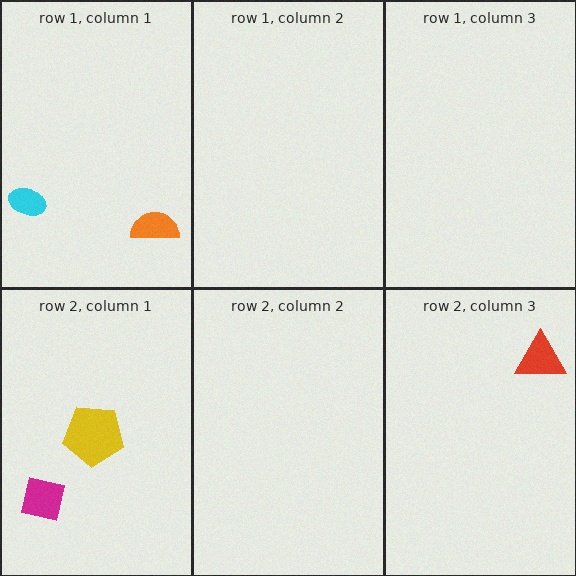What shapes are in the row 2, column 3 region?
The red triangle.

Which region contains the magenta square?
The row 2, column 1 region.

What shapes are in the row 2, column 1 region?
The magenta square, the yellow pentagon.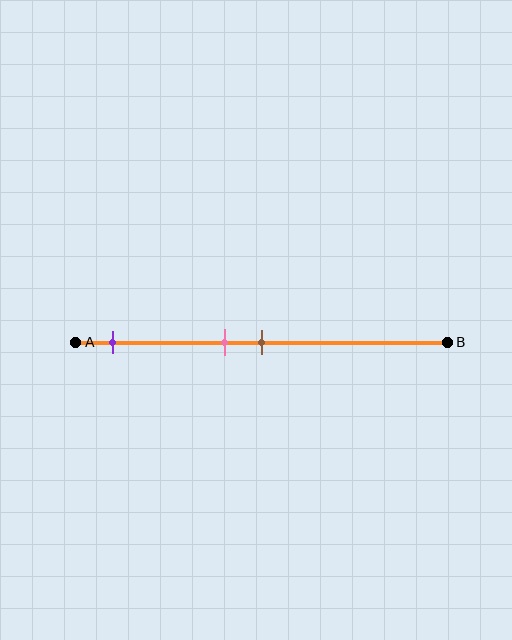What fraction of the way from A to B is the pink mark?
The pink mark is approximately 40% (0.4) of the way from A to B.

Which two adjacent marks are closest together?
The pink and brown marks are the closest adjacent pair.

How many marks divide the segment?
There are 3 marks dividing the segment.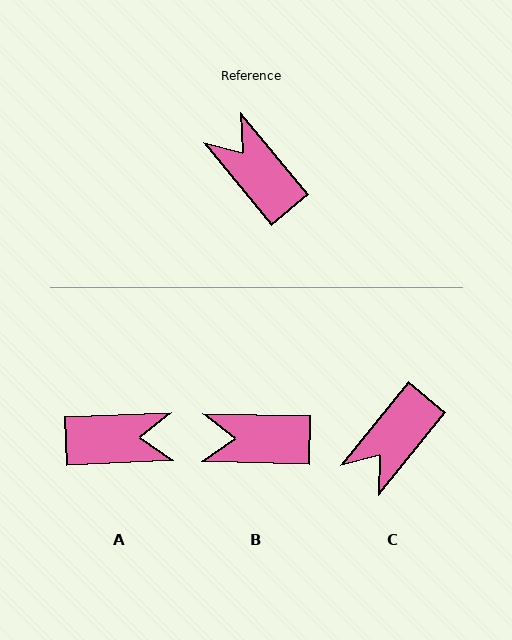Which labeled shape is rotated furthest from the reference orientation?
A, about 127 degrees away.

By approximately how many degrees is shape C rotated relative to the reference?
Approximately 101 degrees counter-clockwise.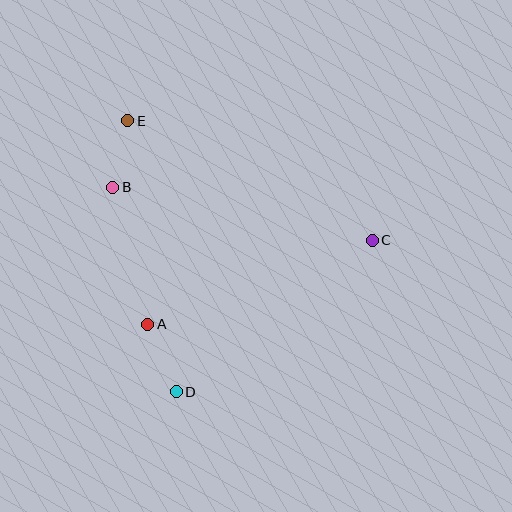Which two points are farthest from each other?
Points D and E are farthest from each other.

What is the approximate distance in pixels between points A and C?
The distance between A and C is approximately 240 pixels.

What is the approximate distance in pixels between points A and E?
The distance between A and E is approximately 204 pixels.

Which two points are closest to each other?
Points B and E are closest to each other.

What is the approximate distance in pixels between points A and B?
The distance between A and B is approximately 141 pixels.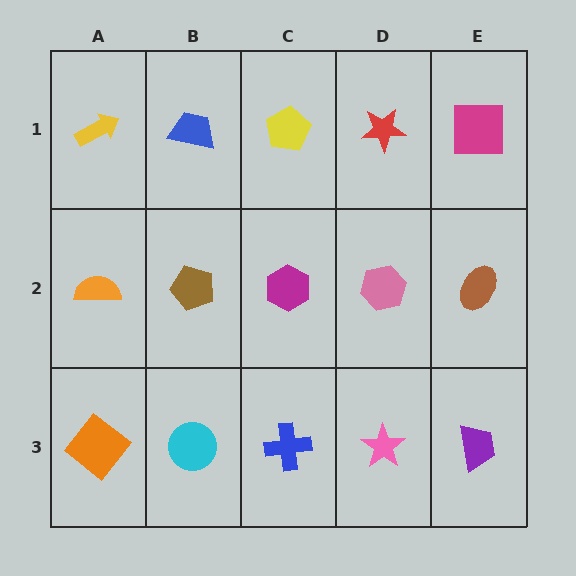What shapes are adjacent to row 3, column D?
A pink hexagon (row 2, column D), a blue cross (row 3, column C), a purple trapezoid (row 3, column E).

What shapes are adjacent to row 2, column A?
A yellow arrow (row 1, column A), an orange diamond (row 3, column A), a brown pentagon (row 2, column B).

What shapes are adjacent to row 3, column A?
An orange semicircle (row 2, column A), a cyan circle (row 3, column B).